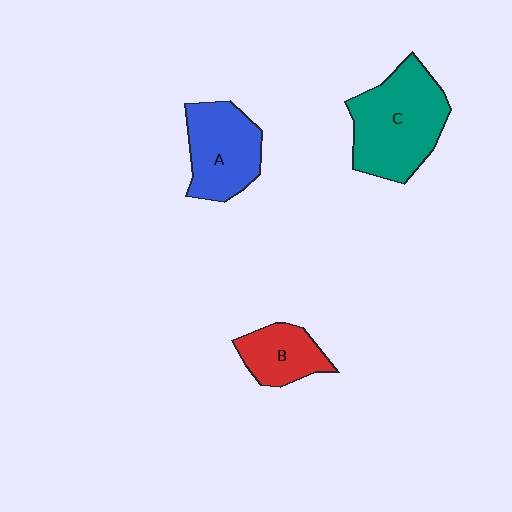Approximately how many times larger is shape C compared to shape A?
Approximately 1.4 times.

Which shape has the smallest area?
Shape B (red).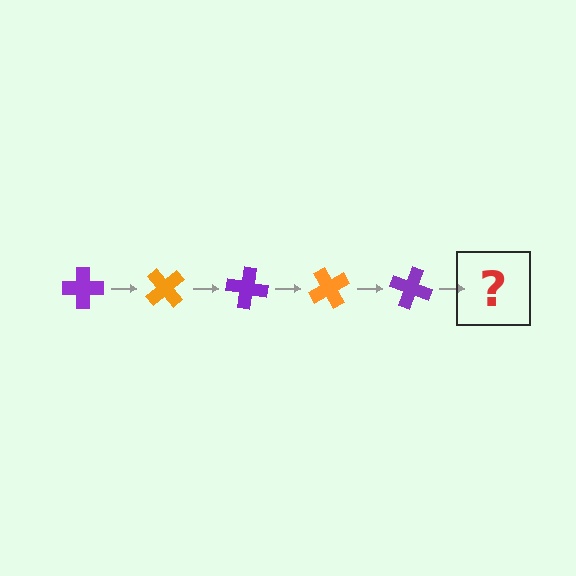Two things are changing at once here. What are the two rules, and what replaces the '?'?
The two rules are that it rotates 50 degrees each step and the color cycles through purple and orange. The '?' should be an orange cross, rotated 250 degrees from the start.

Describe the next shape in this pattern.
It should be an orange cross, rotated 250 degrees from the start.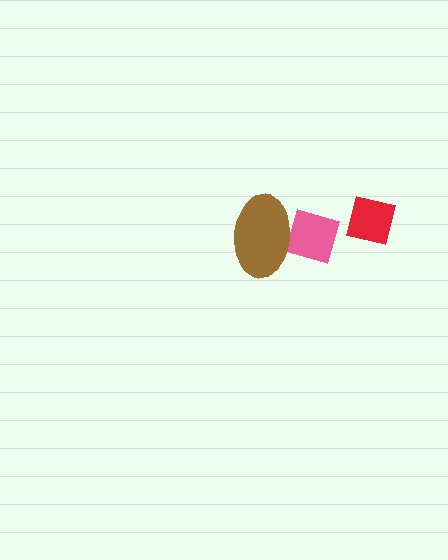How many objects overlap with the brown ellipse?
1 object overlaps with the brown ellipse.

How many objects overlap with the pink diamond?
1 object overlaps with the pink diamond.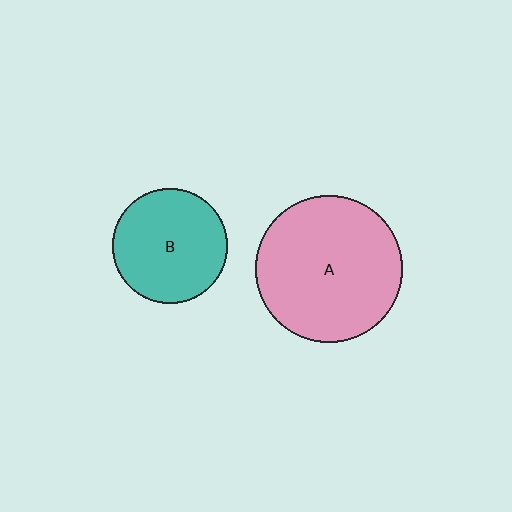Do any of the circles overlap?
No, none of the circles overlap.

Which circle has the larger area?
Circle A (pink).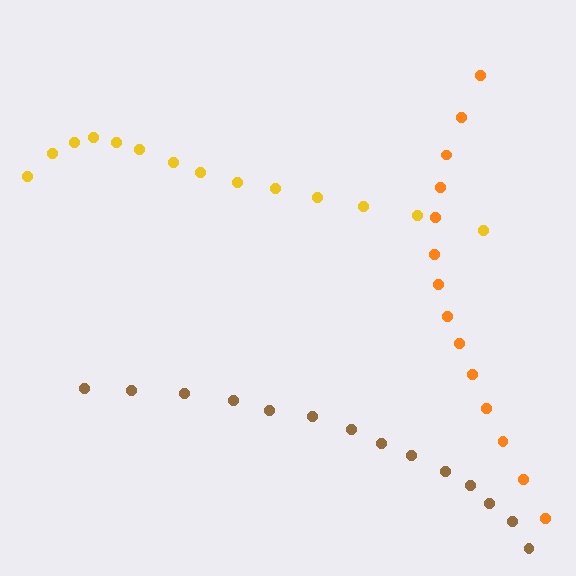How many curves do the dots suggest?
There are 3 distinct paths.